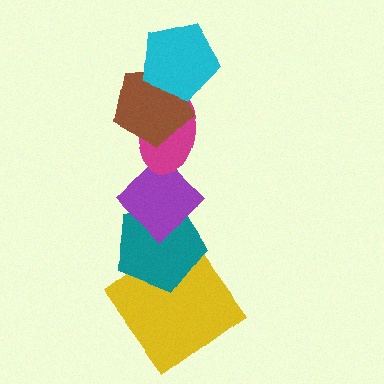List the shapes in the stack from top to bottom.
From top to bottom: the cyan pentagon, the brown pentagon, the magenta ellipse, the purple diamond, the teal pentagon, the yellow diamond.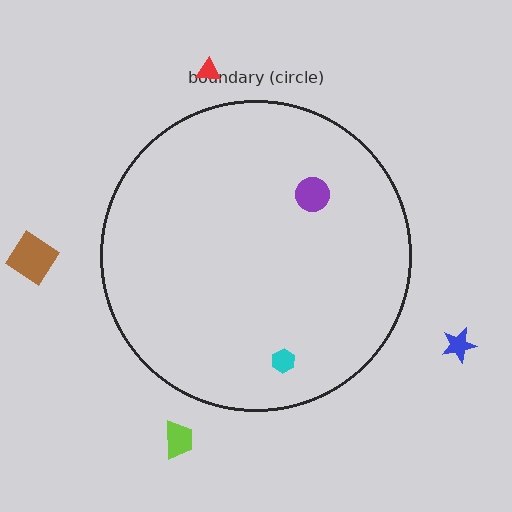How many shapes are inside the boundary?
2 inside, 4 outside.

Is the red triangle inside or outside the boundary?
Outside.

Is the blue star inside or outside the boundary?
Outside.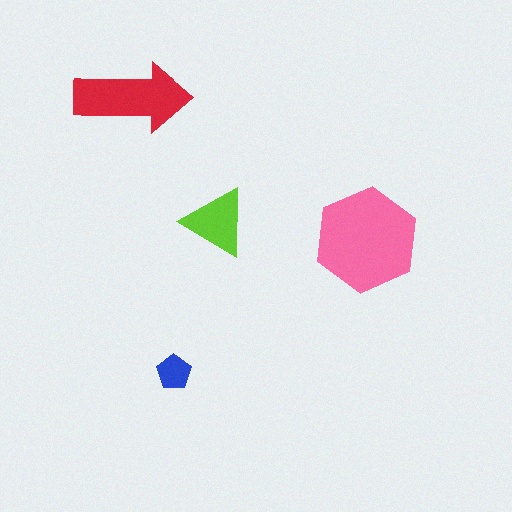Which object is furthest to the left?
The red arrow is leftmost.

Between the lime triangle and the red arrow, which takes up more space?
The red arrow.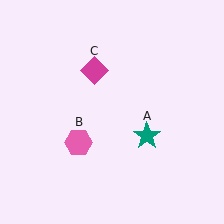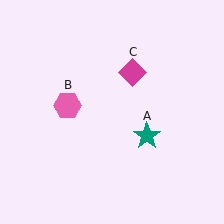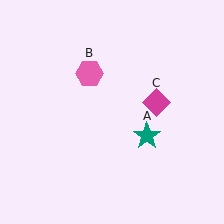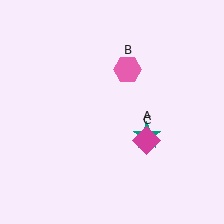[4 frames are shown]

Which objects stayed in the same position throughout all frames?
Teal star (object A) remained stationary.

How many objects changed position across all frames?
2 objects changed position: pink hexagon (object B), magenta diamond (object C).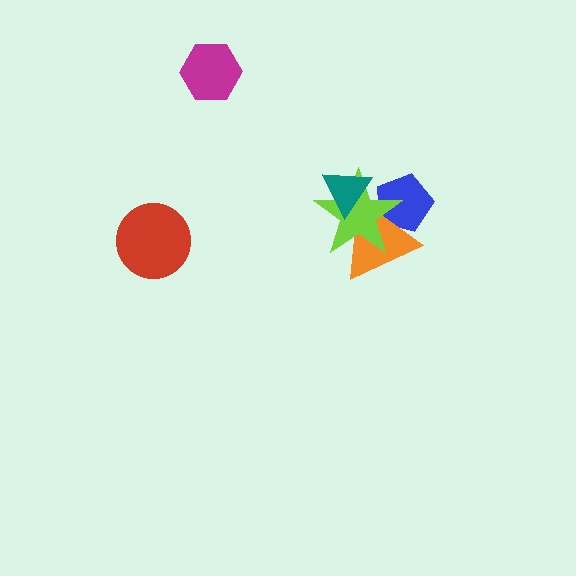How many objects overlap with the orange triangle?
3 objects overlap with the orange triangle.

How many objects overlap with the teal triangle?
2 objects overlap with the teal triangle.